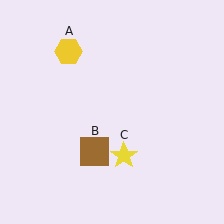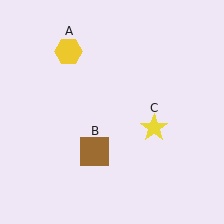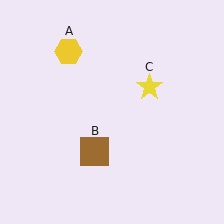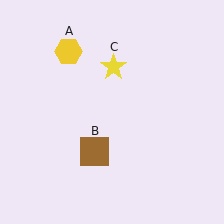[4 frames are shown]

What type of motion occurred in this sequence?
The yellow star (object C) rotated counterclockwise around the center of the scene.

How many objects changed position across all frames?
1 object changed position: yellow star (object C).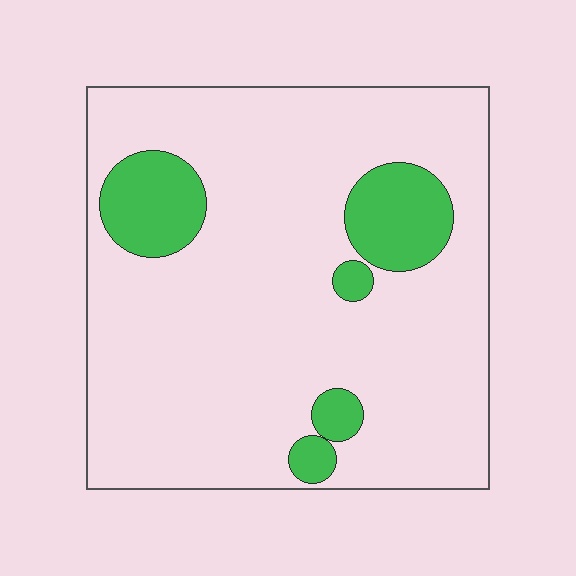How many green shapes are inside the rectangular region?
5.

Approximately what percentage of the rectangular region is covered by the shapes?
Approximately 15%.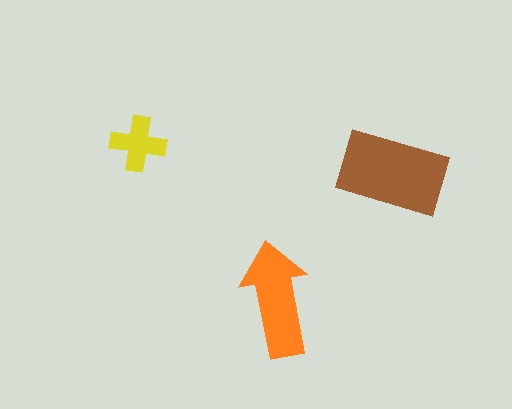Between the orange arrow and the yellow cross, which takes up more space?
The orange arrow.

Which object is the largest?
The brown rectangle.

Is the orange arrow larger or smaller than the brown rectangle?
Smaller.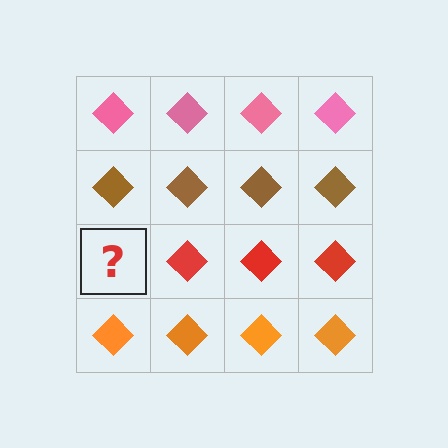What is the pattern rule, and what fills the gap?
The rule is that each row has a consistent color. The gap should be filled with a red diamond.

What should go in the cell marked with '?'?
The missing cell should contain a red diamond.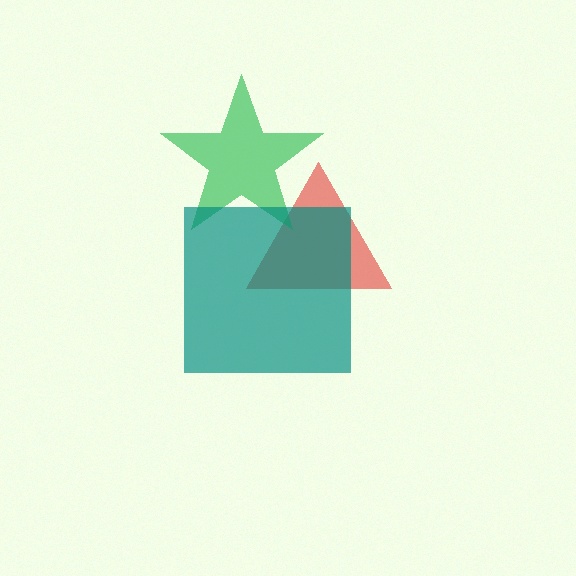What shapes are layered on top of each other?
The layered shapes are: a red triangle, a green star, a teal square.